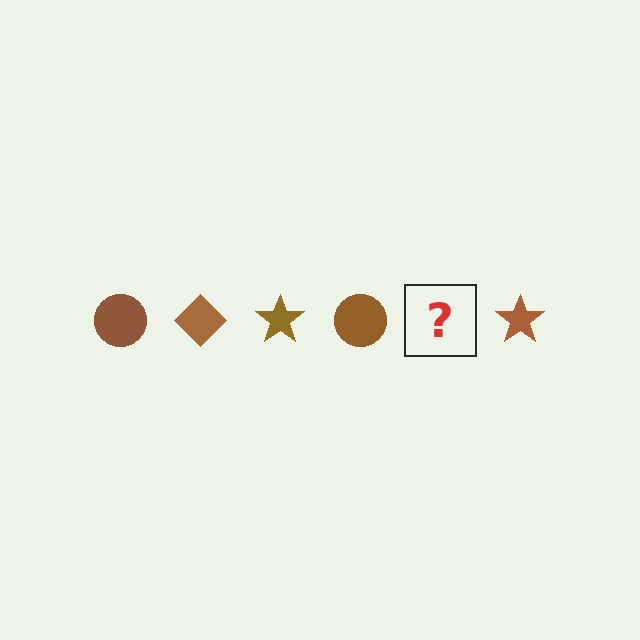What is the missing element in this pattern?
The missing element is a brown diamond.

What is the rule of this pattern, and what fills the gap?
The rule is that the pattern cycles through circle, diamond, star shapes in brown. The gap should be filled with a brown diamond.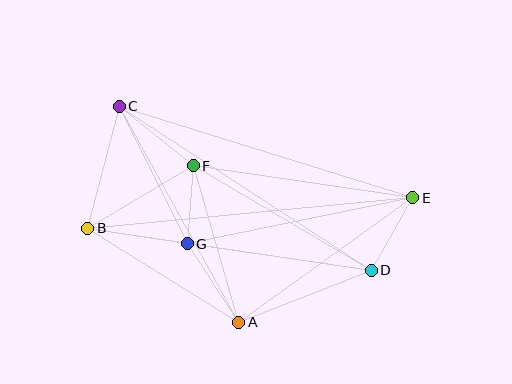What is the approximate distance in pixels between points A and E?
The distance between A and E is approximately 214 pixels.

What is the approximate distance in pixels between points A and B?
The distance between A and B is approximately 178 pixels.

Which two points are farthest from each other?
Points B and E are farthest from each other.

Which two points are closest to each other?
Points F and G are closest to each other.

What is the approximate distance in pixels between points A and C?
The distance between A and C is approximately 247 pixels.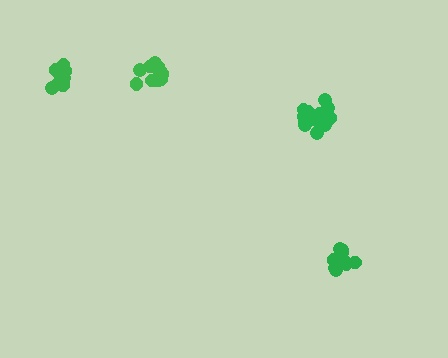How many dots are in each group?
Group 1: 9 dots, Group 2: 14 dots, Group 3: 15 dots, Group 4: 9 dots (47 total).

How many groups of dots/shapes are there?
There are 4 groups.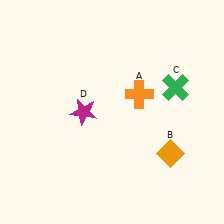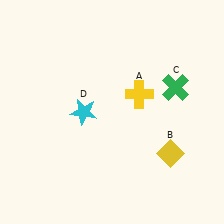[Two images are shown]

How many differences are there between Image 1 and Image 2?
There are 3 differences between the two images.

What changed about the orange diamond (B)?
In Image 1, B is orange. In Image 2, it changed to yellow.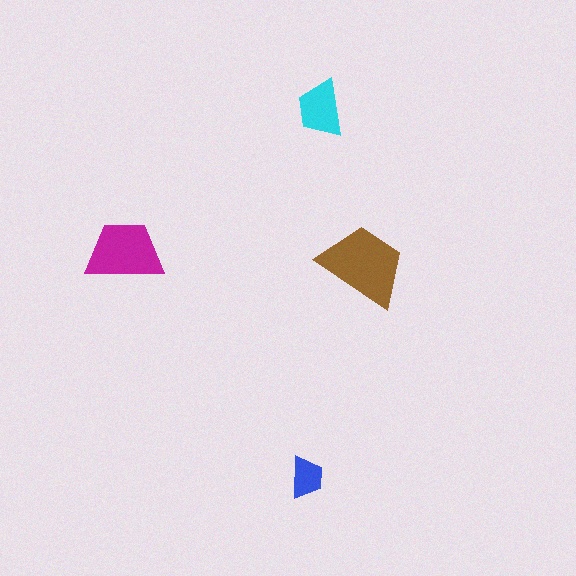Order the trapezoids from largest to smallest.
the brown one, the magenta one, the cyan one, the blue one.